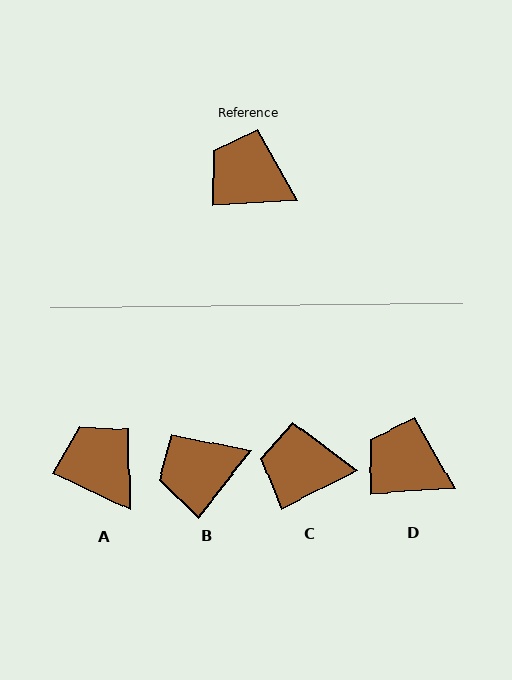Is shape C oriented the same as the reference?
No, it is off by about 23 degrees.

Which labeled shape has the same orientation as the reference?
D.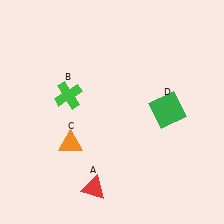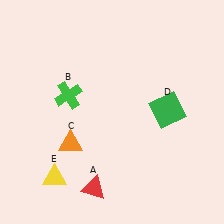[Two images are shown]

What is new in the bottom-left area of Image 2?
A yellow triangle (E) was added in the bottom-left area of Image 2.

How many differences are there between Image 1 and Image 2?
There is 1 difference between the two images.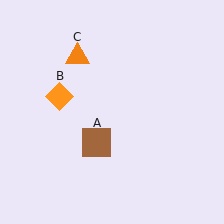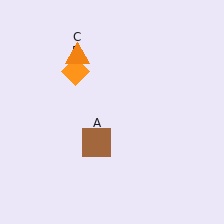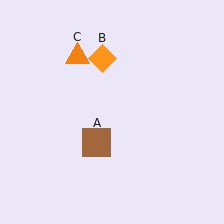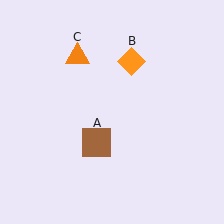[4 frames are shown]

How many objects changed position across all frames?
1 object changed position: orange diamond (object B).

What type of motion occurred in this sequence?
The orange diamond (object B) rotated clockwise around the center of the scene.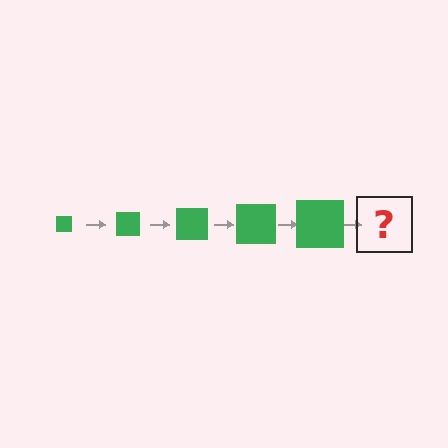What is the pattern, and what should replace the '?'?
The pattern is that the square gets progressively larger each step. The '?' should be a green square, larger than the previous one.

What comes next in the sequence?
The next element should be a green square, larger than the previous one.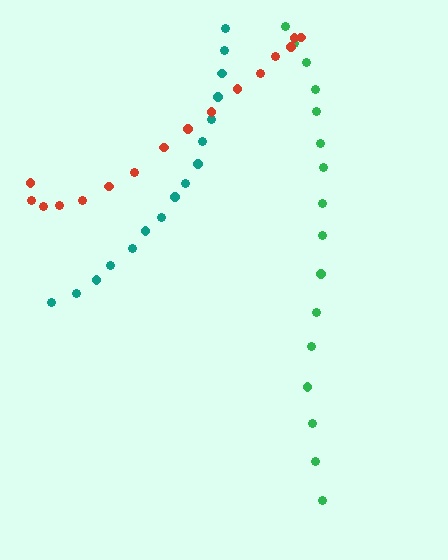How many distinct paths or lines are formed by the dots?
There are 3 distinct paths.